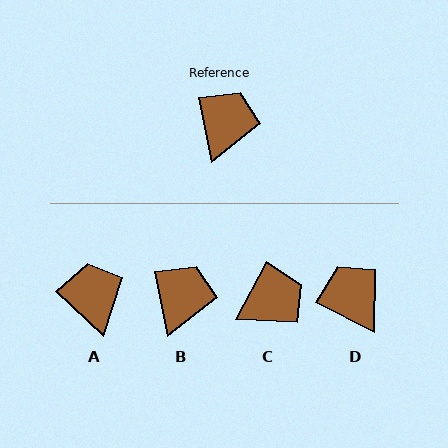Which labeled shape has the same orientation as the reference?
B.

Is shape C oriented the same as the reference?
No, it is off by about 40 degrees.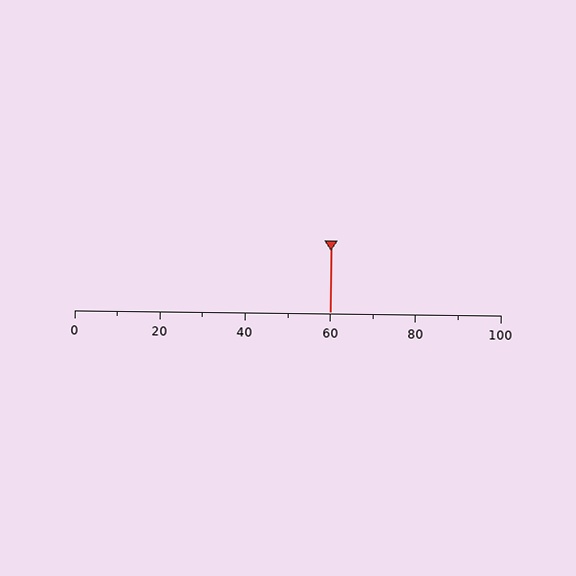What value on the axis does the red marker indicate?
The marker indicates approximately 60.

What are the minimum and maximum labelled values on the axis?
The axis runs from 0 to 100.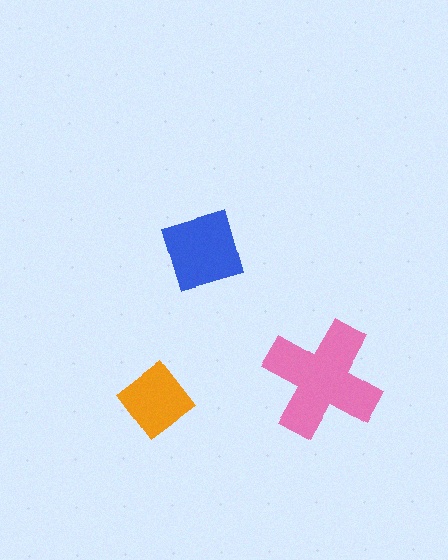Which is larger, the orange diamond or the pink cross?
The pink cross.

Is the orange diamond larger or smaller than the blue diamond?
Smaller.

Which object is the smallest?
The orange diamond.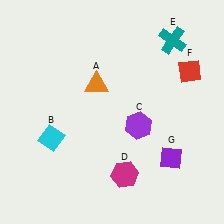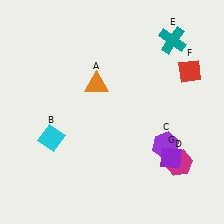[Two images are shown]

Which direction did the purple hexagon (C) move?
The purple hexagon (C) moved right.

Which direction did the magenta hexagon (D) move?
The magenta hexagon (D) moved right.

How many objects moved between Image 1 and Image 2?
2 objects moved between the two images.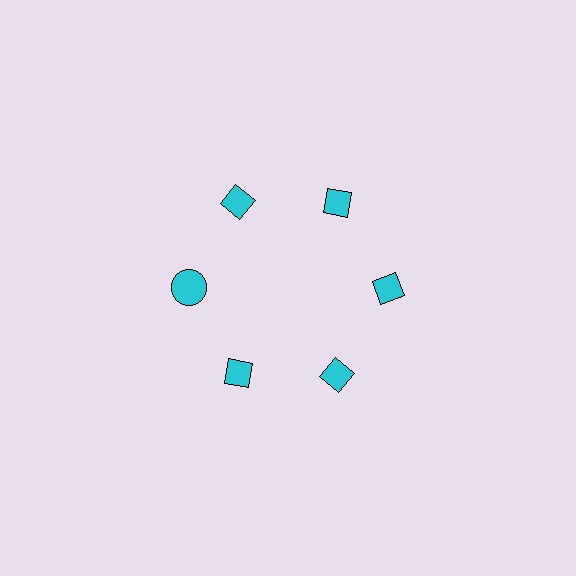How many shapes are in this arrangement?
There are 6 shapes arranged in a ring pattern.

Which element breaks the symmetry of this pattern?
The cyan circle at roughly the 9 o'clock position breaks the symmetry. All other shapes are cyan diamonds.